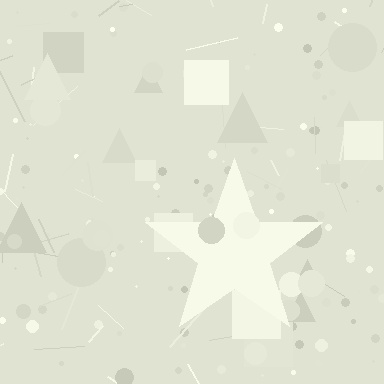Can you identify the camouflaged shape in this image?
The camouflaged shape is a star.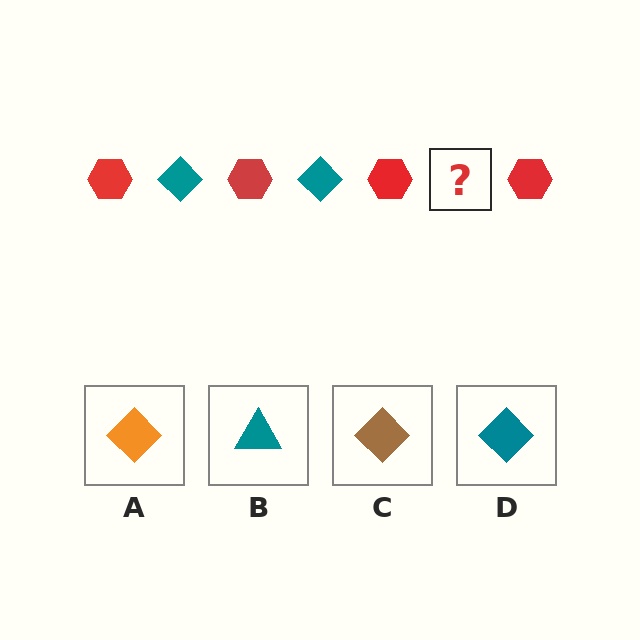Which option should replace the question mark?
Option D.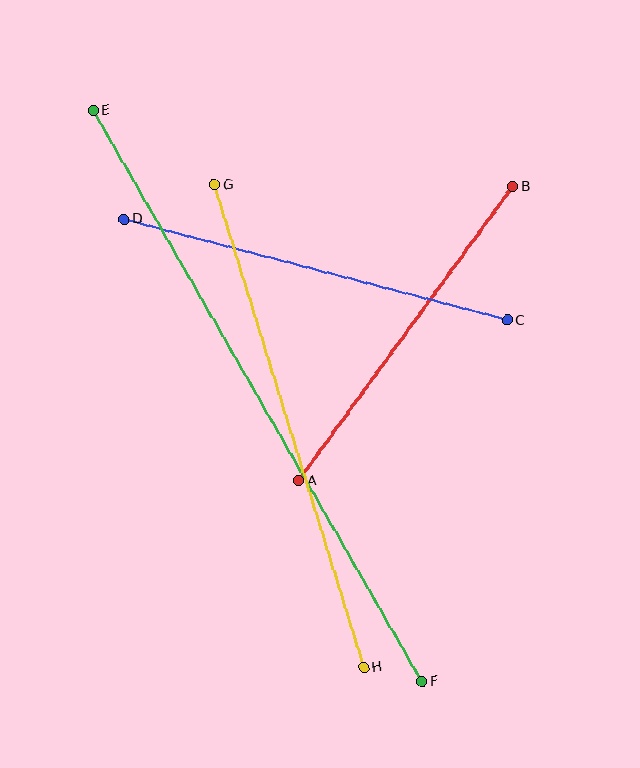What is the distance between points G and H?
The distance is approximately 505 pixels.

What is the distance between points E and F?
The distance is approximately 659 pixels.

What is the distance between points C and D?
The distance is approximately 397 pixels.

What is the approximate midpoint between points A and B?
The midpoint is at approximately (406, 334) pixels.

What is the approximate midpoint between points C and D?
The midpoint is at approximately (316, 270) pixels.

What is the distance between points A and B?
The distance is approximately 364 pixels.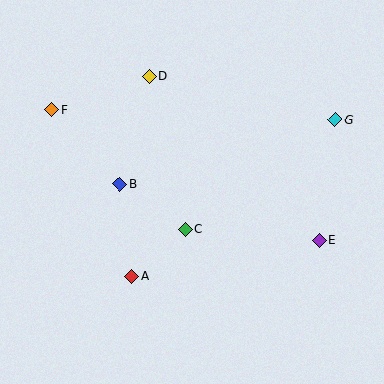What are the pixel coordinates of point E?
Point E is at (319, 240).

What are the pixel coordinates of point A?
Point A is at (132, 276).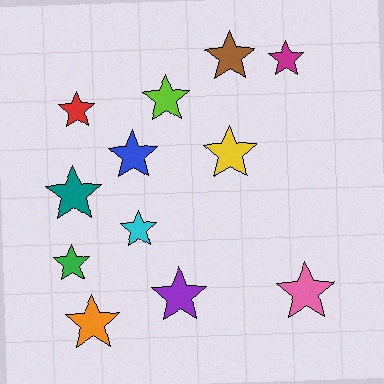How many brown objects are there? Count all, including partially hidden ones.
There is 1 brown object.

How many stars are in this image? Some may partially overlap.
There are 12 stars.